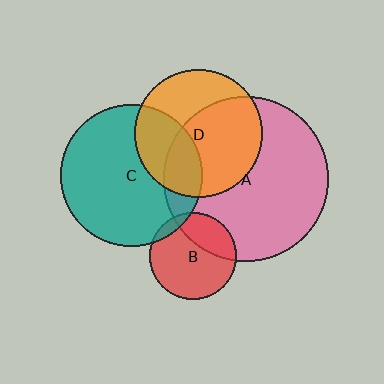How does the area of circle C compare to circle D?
Approximately 1.2 times.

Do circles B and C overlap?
Yes.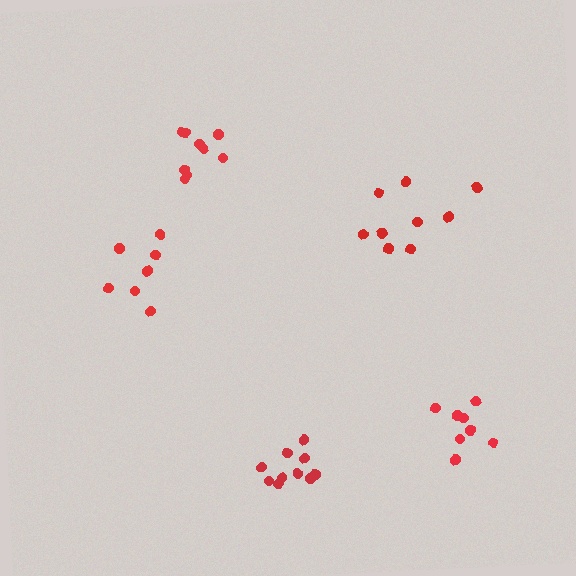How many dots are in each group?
Group 1: 7 dots, Group 2: 8 dots, Group 3: 10 dots, Group 4: 9 dots, Group 5: 9 dots (43 total).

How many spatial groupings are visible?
There are 5 spatial groupings.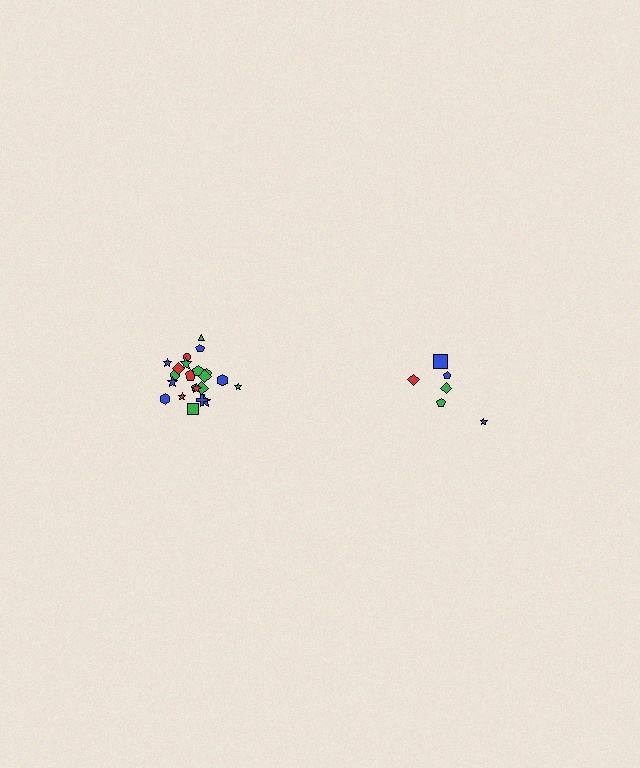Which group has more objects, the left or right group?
The left group.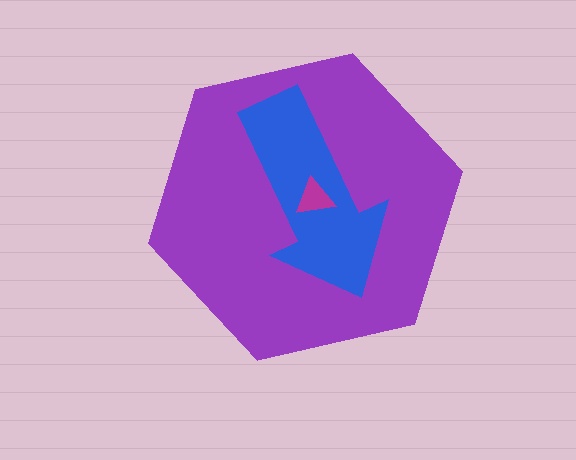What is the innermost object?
The magenta triangle.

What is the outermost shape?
The purple hexagon.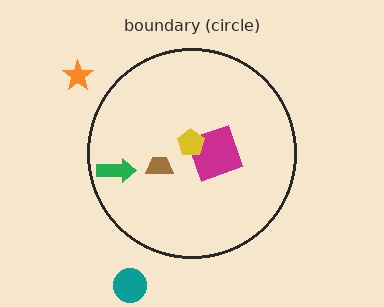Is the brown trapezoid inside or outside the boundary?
Inside.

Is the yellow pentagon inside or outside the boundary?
Inside.